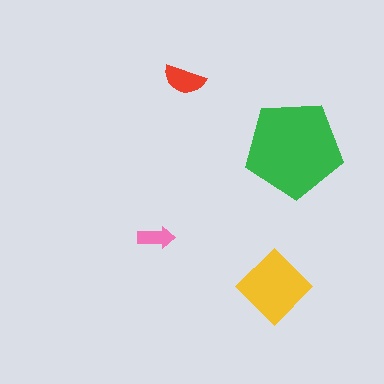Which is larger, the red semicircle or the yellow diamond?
The yellow diamond.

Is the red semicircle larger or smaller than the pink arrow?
Larger.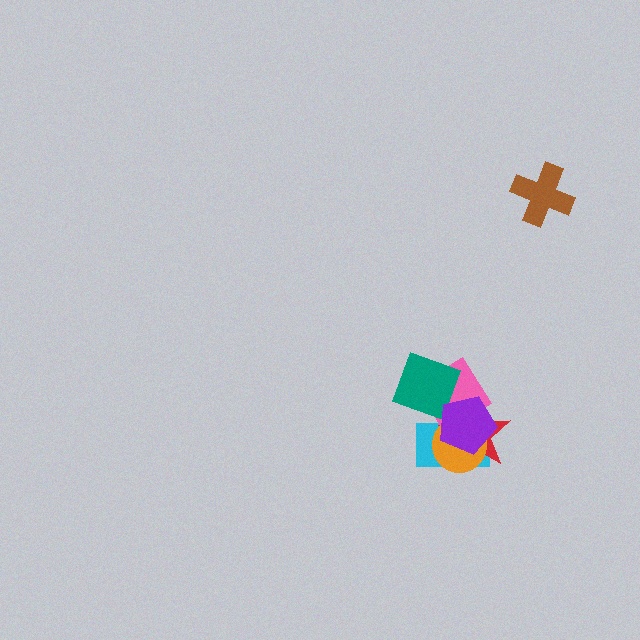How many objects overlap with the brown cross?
0 objects overlap with the brown cross.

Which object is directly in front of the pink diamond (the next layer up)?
The orange circle is directly in front of the pink diamond.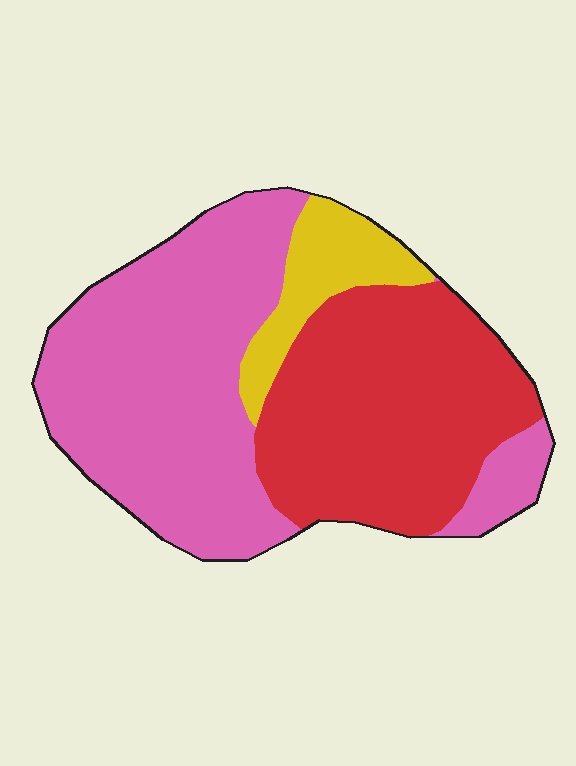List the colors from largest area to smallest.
From largest to smallest: pink, red, yellow.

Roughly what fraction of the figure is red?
Red takes up between a third and a half of the figure.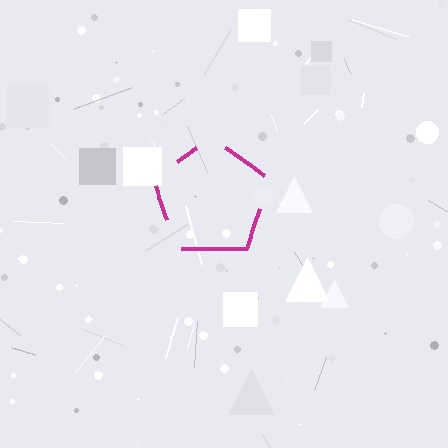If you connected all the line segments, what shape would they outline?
They would outline a pentagon.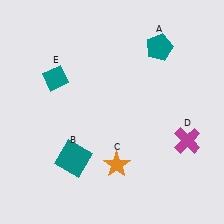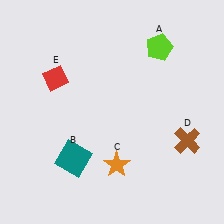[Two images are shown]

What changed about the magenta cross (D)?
In Image 1, D is magenta. In Image 2, it changed to brown.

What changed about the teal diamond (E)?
In Image 1, E is teal. In Image 2, it changed to red.